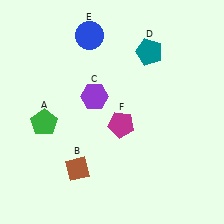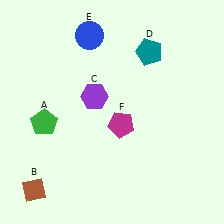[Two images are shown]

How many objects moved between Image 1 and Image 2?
1 object moved between the two images.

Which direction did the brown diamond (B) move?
The brown diamond (B) moved left.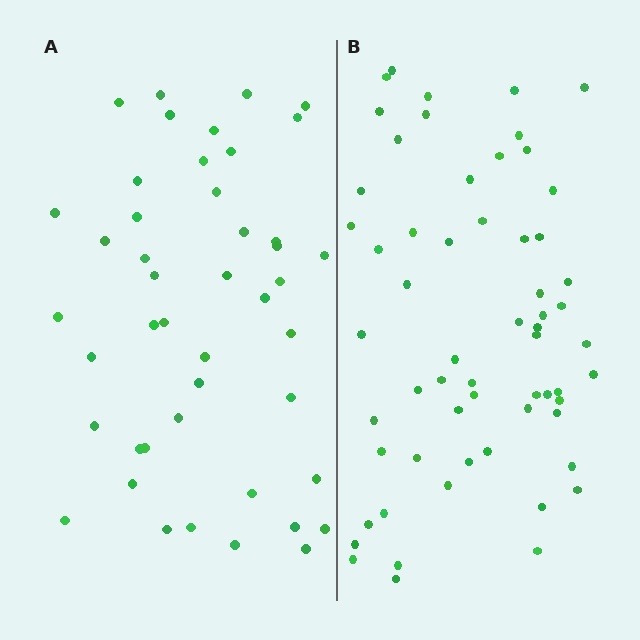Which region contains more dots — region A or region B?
Region B (the right region) has more dots.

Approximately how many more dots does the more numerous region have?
Region B has approximately 15 more dots than region A.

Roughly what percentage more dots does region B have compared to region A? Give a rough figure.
About 35% more.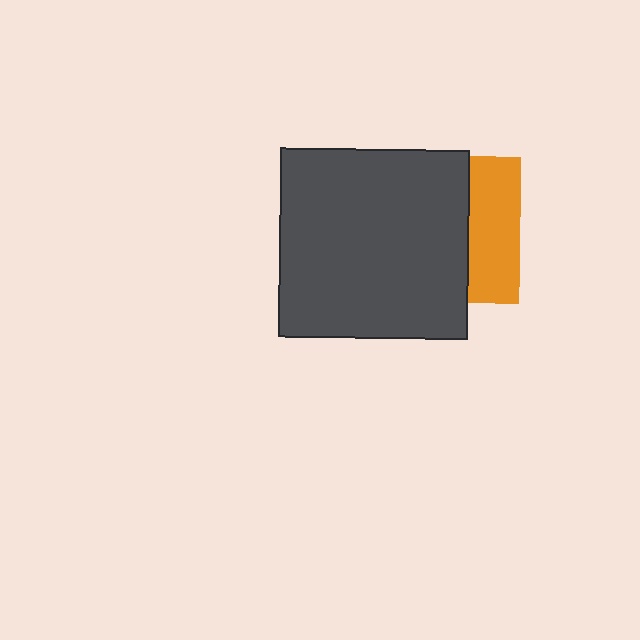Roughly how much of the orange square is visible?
A small part of it is visible (roughly 35%).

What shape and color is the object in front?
The object in front is a dark gray square.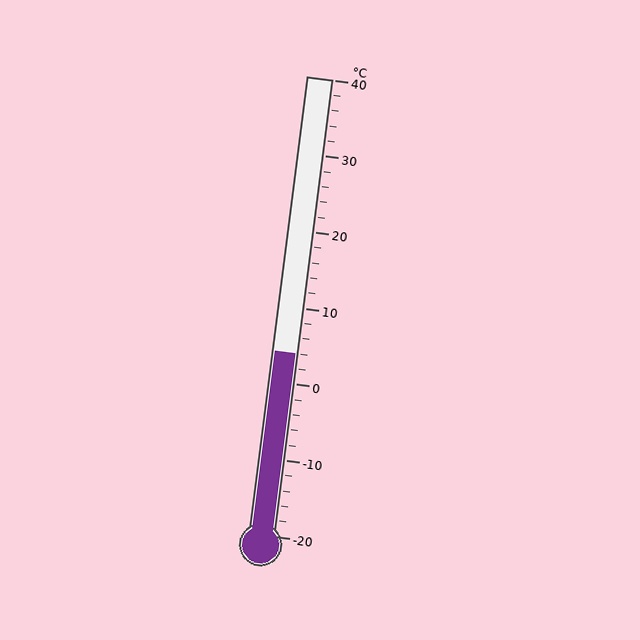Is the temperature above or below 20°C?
The temperature is below 20°C.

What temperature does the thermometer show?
The thermometer shows approximately 4°C.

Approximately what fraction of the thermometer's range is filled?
The thermometer is filled to approximately 40% of its range.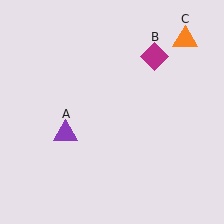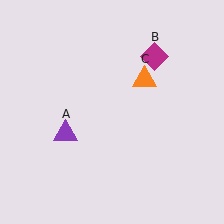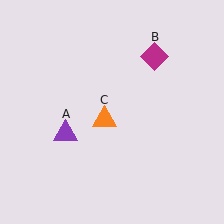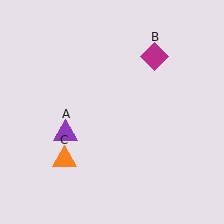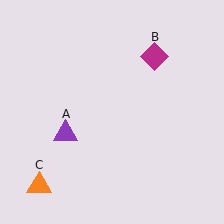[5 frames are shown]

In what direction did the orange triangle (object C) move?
The orange triangle (object C) moved down and to the left.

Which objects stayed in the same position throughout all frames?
Purple triangle (object A) and magenta diamond (object B) remained stationary.